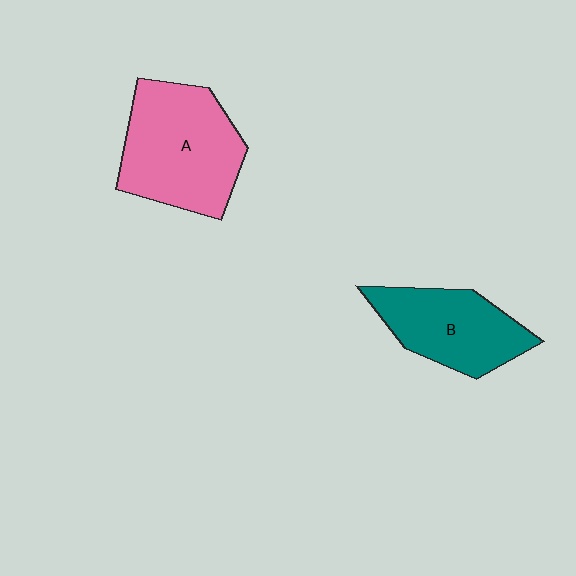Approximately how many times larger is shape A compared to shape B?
Approximately 1.3 times.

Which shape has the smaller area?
Shape B (teal).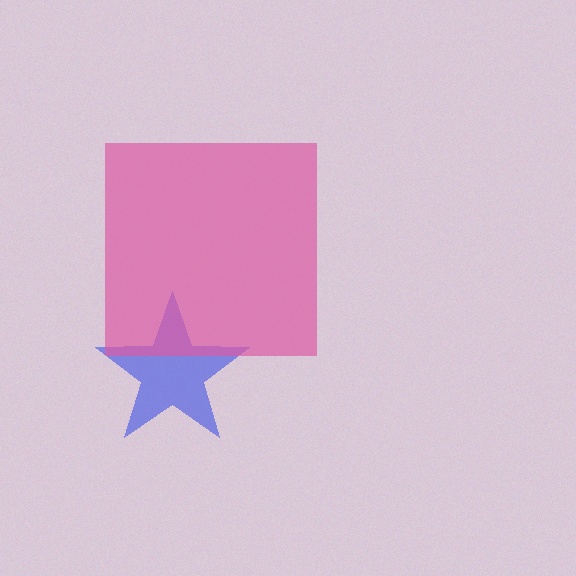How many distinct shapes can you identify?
There are 2 distinct shapes: a blue star, a pink square.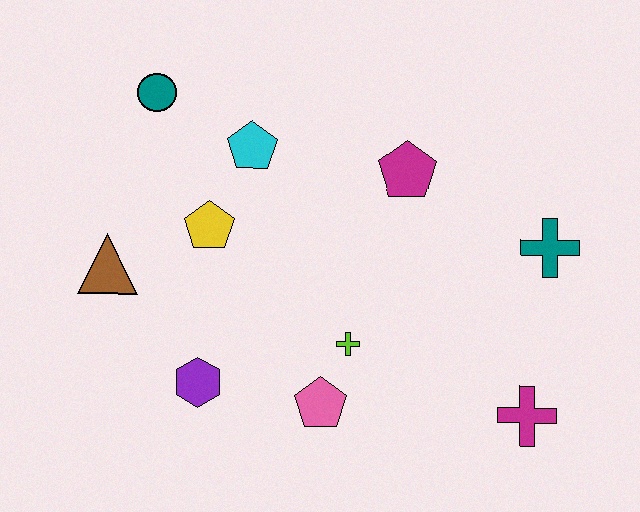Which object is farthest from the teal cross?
The brown triangle is farthest from the teal cross.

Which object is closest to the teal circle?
The cyan pentagon is closest to the teal circle.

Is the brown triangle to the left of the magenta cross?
Yes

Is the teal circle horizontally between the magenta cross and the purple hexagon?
No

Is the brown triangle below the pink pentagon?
No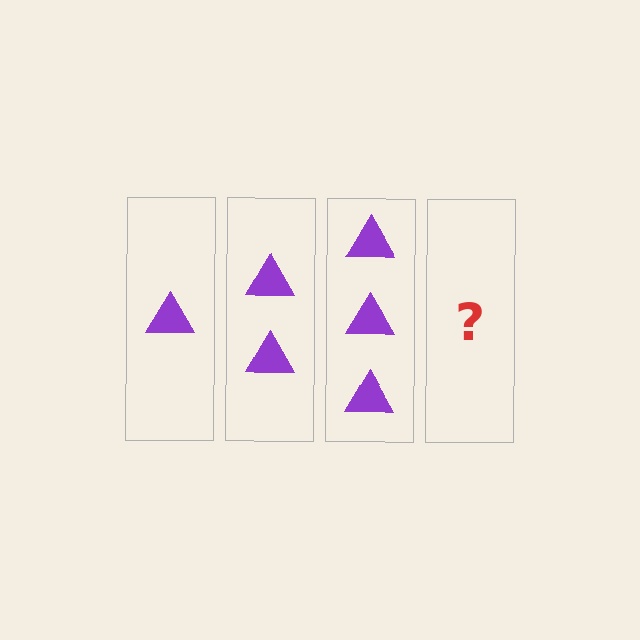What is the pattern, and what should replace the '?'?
The pattern is that each step adds one more triangle. The '?' should be 4 triangles.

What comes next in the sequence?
The next element should be 4 triangles.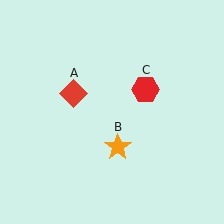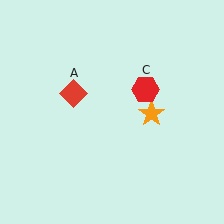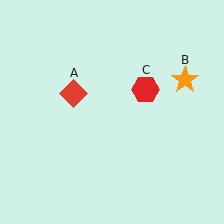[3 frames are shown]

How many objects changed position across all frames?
1 object changed position: orange star (object B).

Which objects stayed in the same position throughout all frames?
Red diamond (object A) and red hexagon (object C) remained stationary.